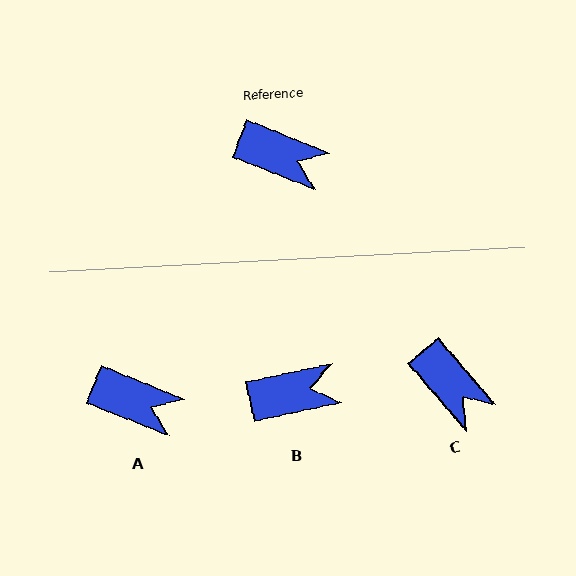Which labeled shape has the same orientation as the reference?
A.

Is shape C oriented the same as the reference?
No, it is off by about 27 degrees.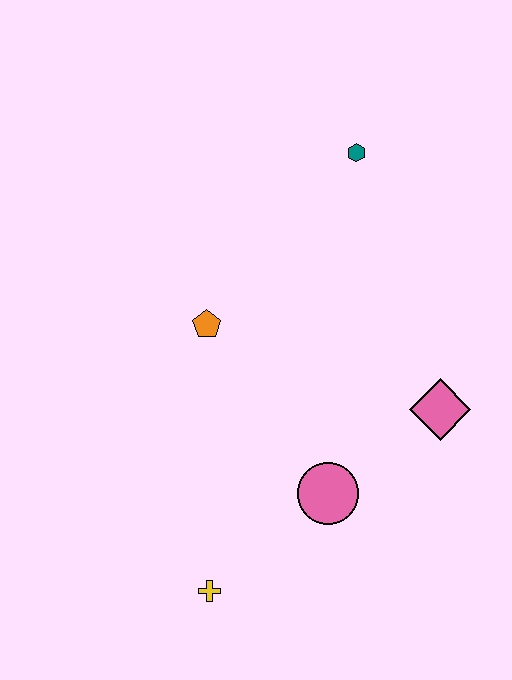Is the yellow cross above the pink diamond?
No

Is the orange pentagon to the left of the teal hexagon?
Yes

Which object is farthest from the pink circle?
The teal hexagon is farthest from the pink circle.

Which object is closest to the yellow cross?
The pink circle is closest to the yellow cross.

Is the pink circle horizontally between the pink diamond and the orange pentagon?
Yes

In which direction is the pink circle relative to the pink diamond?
The pink circle is to the left of the pink diamond.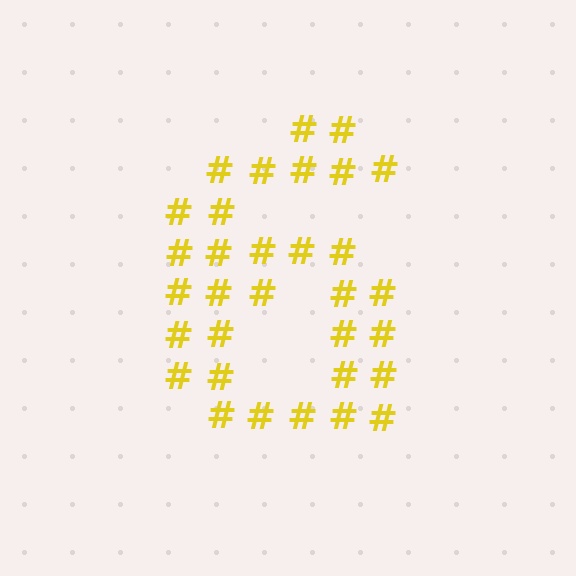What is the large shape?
The large shape is the digit 6.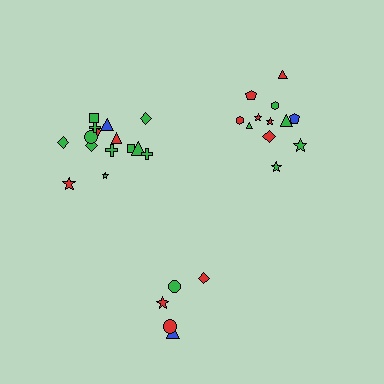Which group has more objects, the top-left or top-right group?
The top-left group.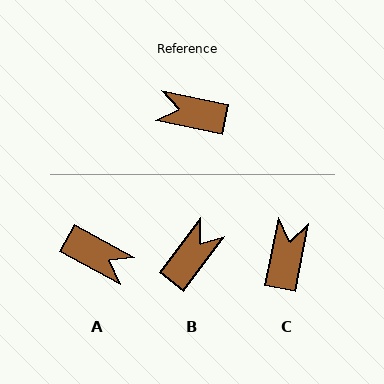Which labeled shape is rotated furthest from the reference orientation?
A, about 164 degrees away.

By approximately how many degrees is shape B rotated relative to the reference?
Approximately 115 degrees clockwise.